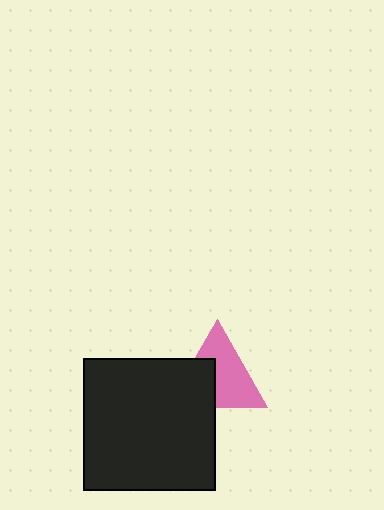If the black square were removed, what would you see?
You would see the complete pink triangle.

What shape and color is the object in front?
The object in front is a black square.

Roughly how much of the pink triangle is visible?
About half of it is visible (roughly 61%).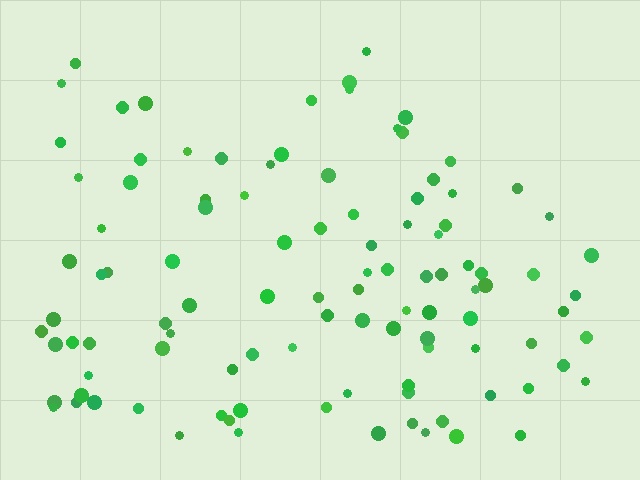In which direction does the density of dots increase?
From top to bottom, with the bottom side densest.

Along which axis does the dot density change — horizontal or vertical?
Vertical.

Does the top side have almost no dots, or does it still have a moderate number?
Still a moderate number, just noticeably fewer than the bottom.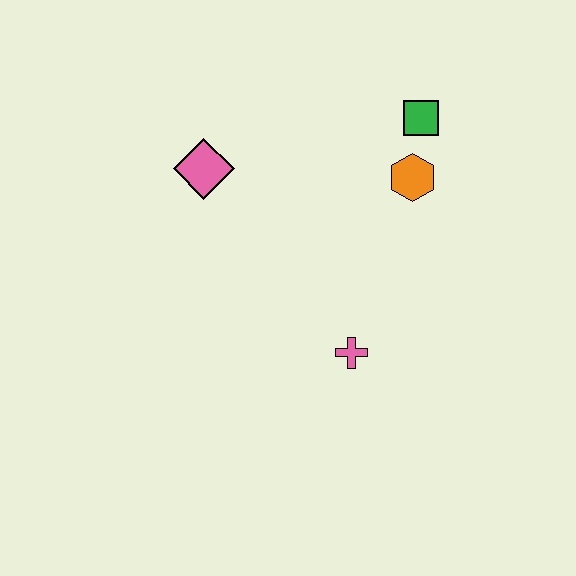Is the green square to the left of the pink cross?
No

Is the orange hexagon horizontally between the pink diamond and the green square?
Yes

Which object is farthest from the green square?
The pink cross is farthest from the green square.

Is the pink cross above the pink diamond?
No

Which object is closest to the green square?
The orange hexagon is closest to the green square.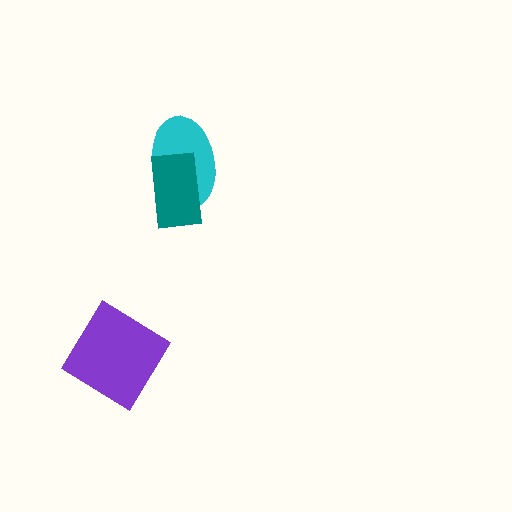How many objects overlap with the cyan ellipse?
1 object overlaps with the cyan ellipse.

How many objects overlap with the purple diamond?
0 objects overlap with the purple diamond.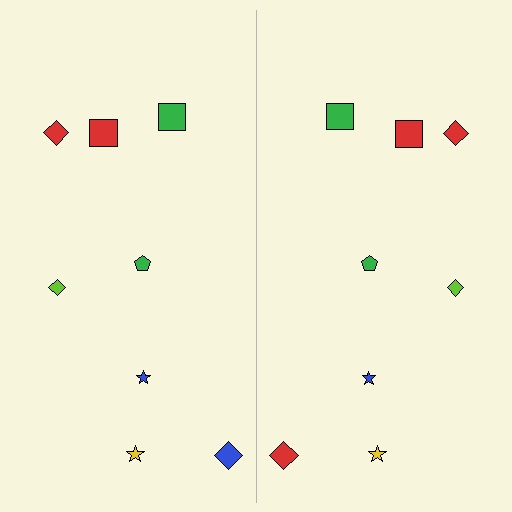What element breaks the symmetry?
The red diamond on the right side breaks the symmetry — its mirror counterpart is blue.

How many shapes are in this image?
There are 16 shapes in this image.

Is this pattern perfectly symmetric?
No, the pattern is not perfectly symmetric. The red diamond on the right side breaks the symmetry — its mirror counterpart is blue.